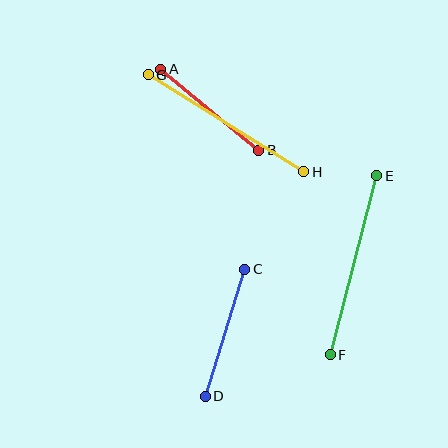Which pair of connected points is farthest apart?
Points E and F are farthest apart.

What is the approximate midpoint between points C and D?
The midpoint is at approximately (225, 333) pixels.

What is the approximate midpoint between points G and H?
The midpoint is at approximately (226, 123) pixels.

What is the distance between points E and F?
The distance is approximately 185 pixels.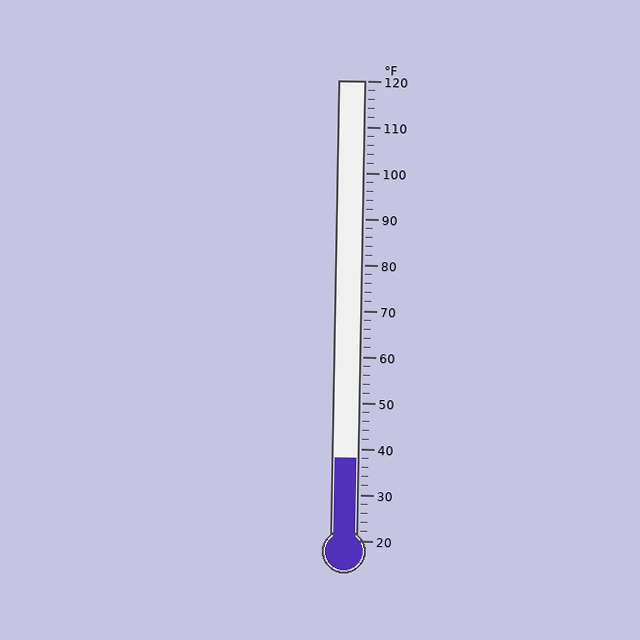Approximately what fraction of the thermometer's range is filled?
The thermometer is filled to approximately 20% of its range.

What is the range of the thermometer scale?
The thermometer scale ranges from 20°F to 120°F.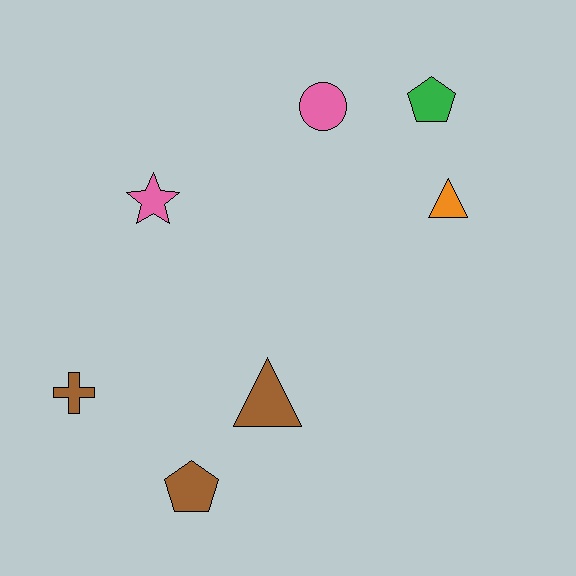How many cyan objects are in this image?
There are no cyan objects.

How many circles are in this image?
There is 1 circle.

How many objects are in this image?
There are 7 objects.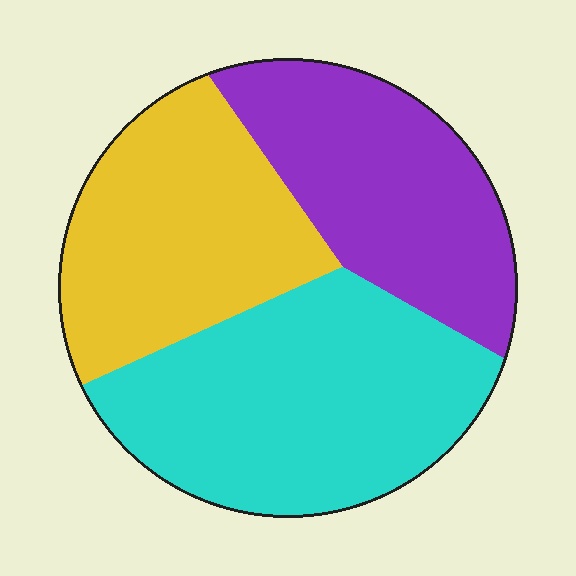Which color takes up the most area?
Cyan, at roughly 40%.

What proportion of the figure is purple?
Purple covers around 30% of the figure.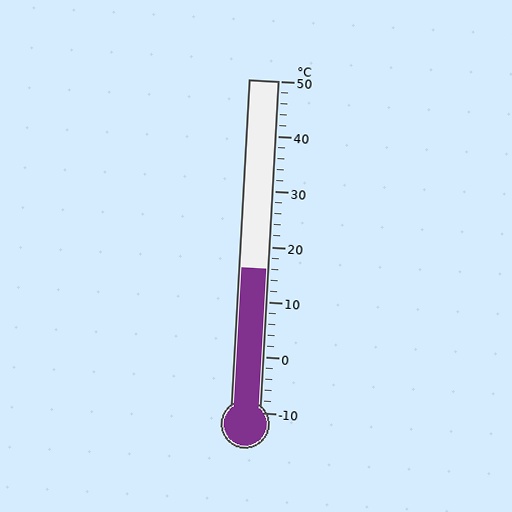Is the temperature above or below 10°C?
The temperature is above 10°C.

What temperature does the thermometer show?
The thermometer shows approximately 16°C.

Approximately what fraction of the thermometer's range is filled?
The thermometer is filled to approximately 45% of its range.